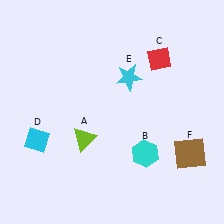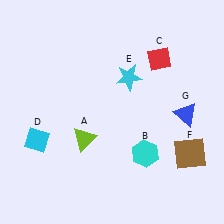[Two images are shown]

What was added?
A blue triangle (G) was added in Image 2.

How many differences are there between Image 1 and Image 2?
There is 1 difference between the two images.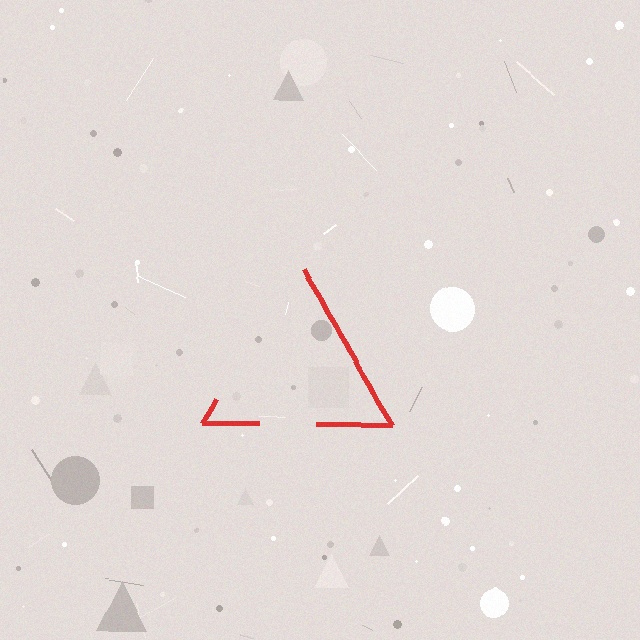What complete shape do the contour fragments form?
The contour fragments form a triangle.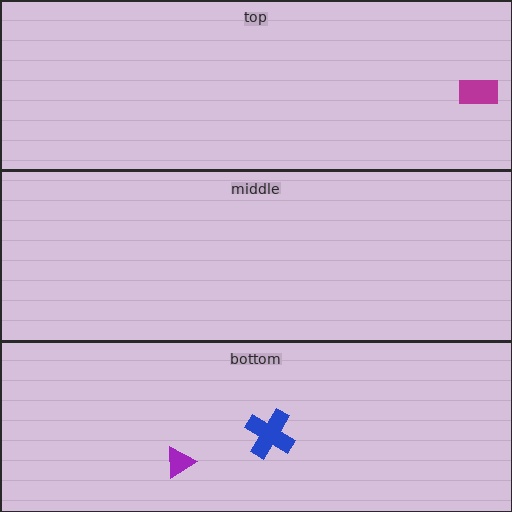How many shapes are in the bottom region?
2.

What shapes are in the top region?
The magenta rectangle.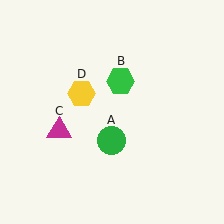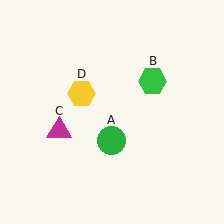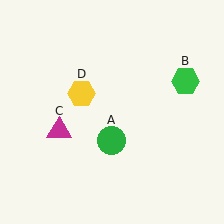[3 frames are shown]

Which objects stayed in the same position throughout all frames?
Green circle (object A) and magenta triangle (object C) and yellow hexagon (object D) remained stationary.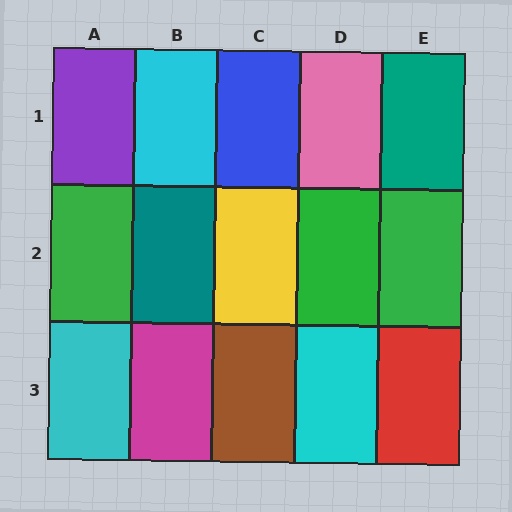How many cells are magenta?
1 cell is magenta.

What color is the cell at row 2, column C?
Yellow.